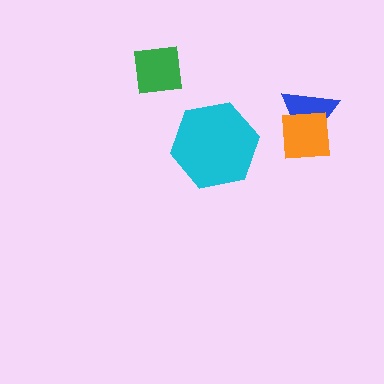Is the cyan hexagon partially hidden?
No, no other shape covers it.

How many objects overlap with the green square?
0 objects overlap with the green square.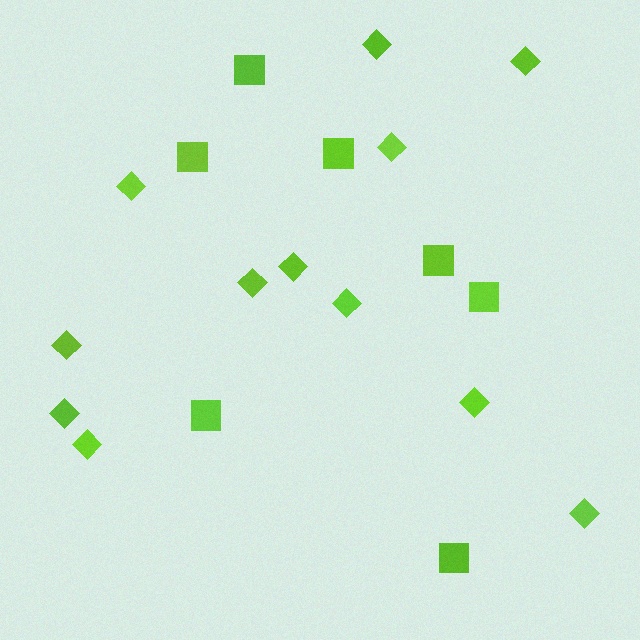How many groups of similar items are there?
There are 2 groups: one group of diamonds (12) and one group of squares (7).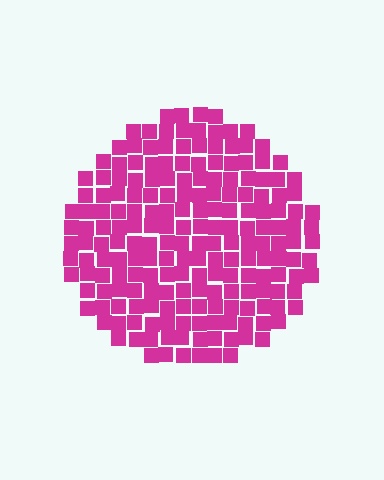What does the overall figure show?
The overall figure shows a circle.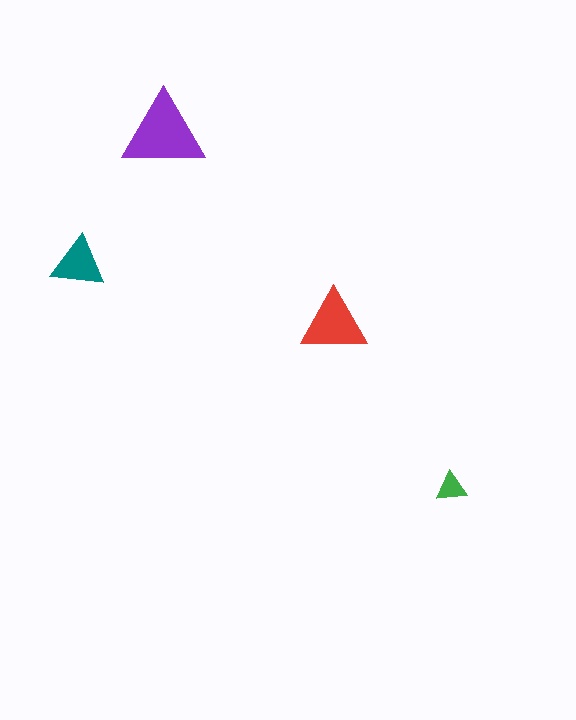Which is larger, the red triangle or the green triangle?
The red one.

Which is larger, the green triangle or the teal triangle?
The teal one.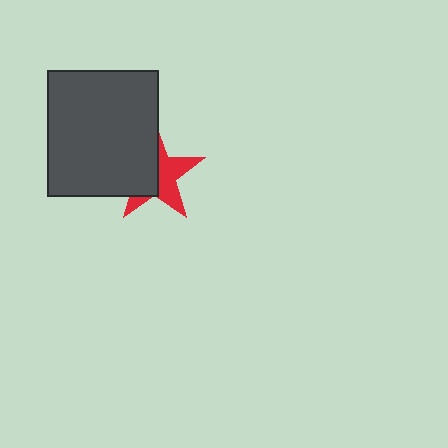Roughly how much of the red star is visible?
About half of it is visible (roughly 48%).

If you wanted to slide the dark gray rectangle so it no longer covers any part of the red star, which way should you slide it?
Slide it left — that is the most direct way to separate the two shapes.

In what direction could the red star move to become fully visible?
The red star could move right. That would shift it out from behind the dark gray rectangle entirely.